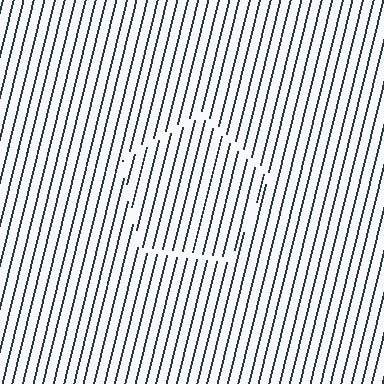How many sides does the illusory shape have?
5 sides — the line-ends trace a pentagon.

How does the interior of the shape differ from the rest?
The interior of the shape contains the same grating, shifted by half a period — the contour is defined by the phase discontinuity where line-ends from the inner and outer gratings abut.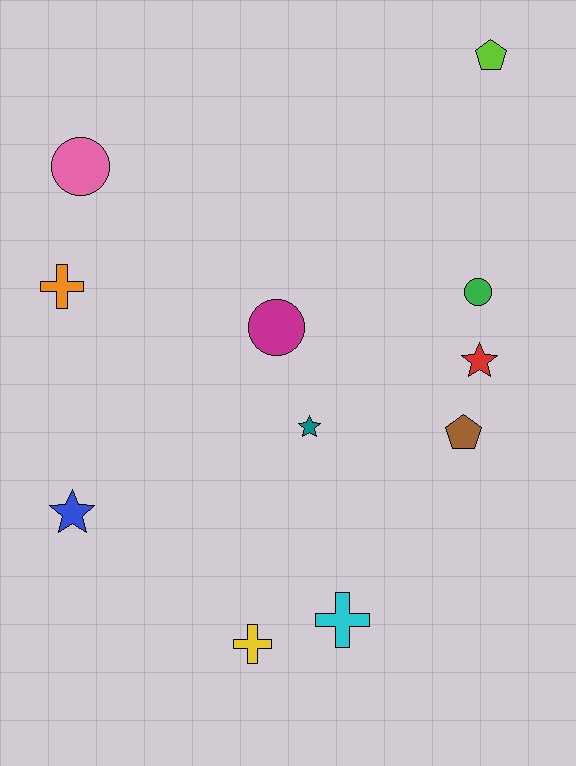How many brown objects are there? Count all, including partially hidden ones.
There is 1 brown object.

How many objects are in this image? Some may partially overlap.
There are 11 objects.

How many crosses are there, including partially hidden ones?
There are 3 crosses.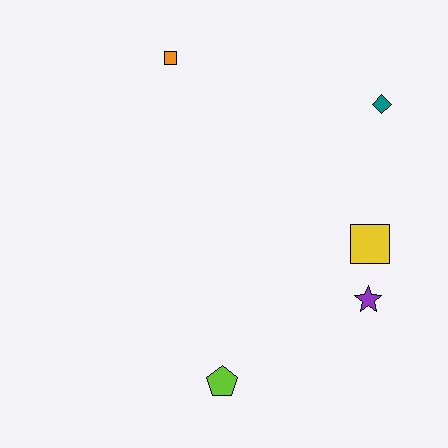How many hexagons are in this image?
There are no hexagons.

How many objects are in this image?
There are 5 objects.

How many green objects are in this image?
There are no green objects.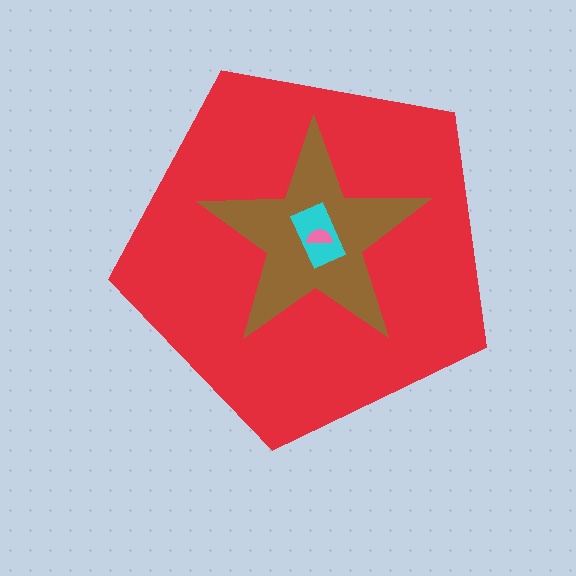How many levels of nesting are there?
4.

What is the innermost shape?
The pink semicircle.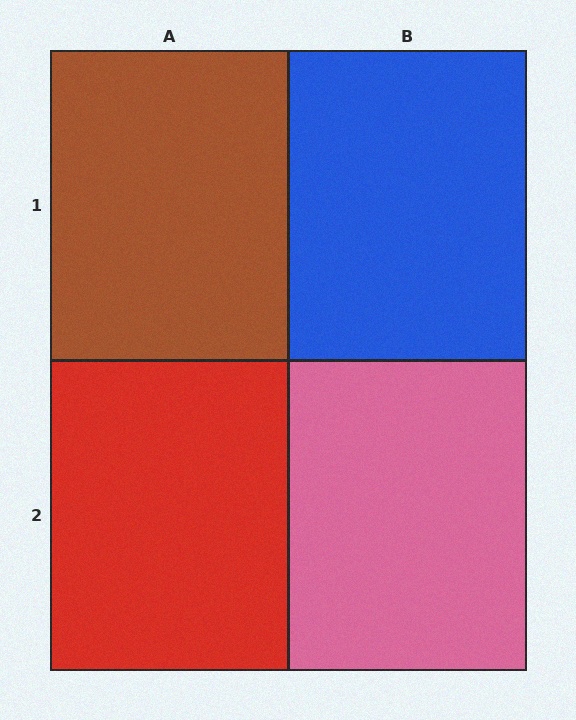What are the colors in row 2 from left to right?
Red, pink.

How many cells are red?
1 cell is red.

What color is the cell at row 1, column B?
Blue.